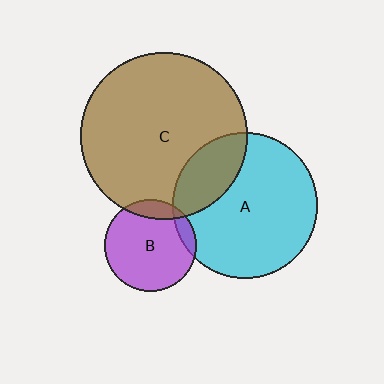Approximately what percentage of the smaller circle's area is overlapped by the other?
Approximately 10%.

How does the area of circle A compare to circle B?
Approximately 2.5 times.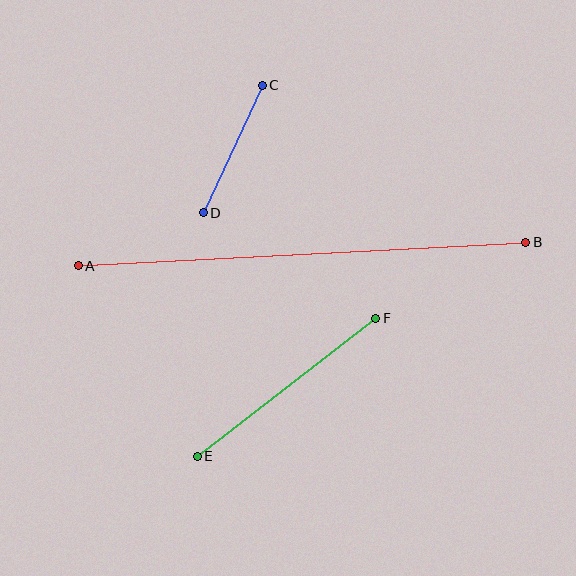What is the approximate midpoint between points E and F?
The midpoint is at approximately (286, 387) pixels.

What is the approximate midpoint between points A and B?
The midpoint is at approximately (302, 254) pixels.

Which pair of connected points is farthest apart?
Points A and B are farthest apart.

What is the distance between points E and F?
The distance is approximately 226 pixels.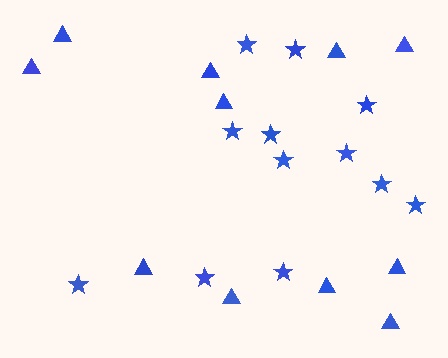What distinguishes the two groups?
There are 2 groups: one group of triangles (11) and one group of stars (12).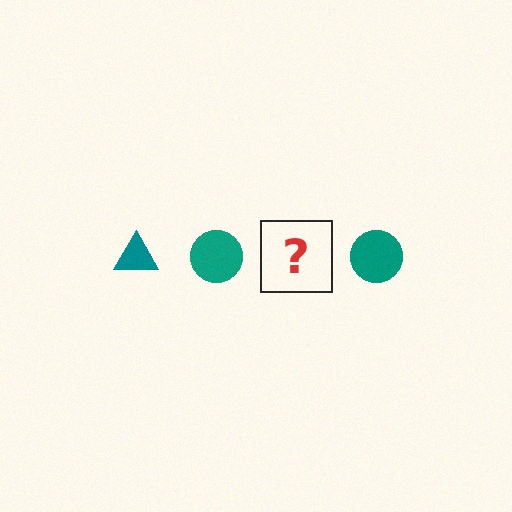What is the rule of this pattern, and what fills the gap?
The rule is that the pattern cycles through triangle, circle shapes in teal. The gap should be filled with a teal triangle.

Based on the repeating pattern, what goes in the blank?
The blank should be a teal triangle.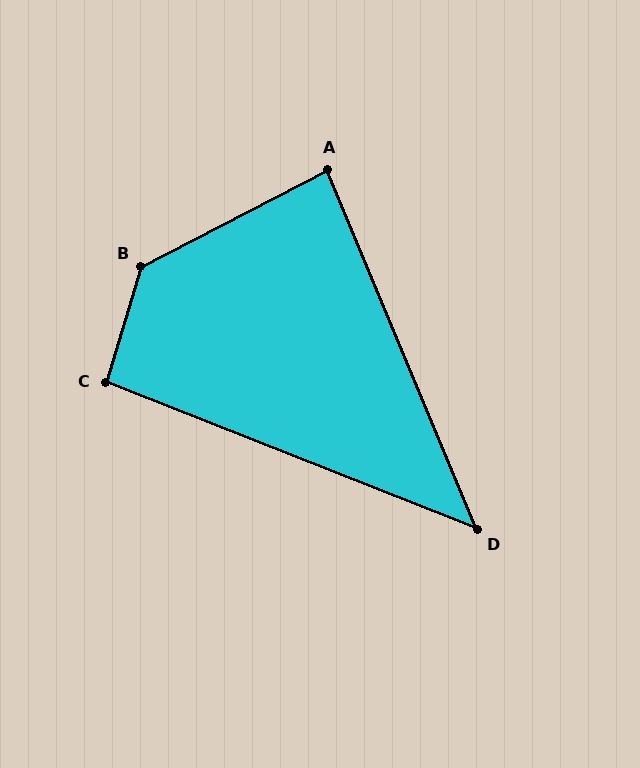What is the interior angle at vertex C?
Approximately 95 degrees (approximately right).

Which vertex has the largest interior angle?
B, at approximately 134 degrees.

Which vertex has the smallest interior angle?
D, at approximately 46 degrees.